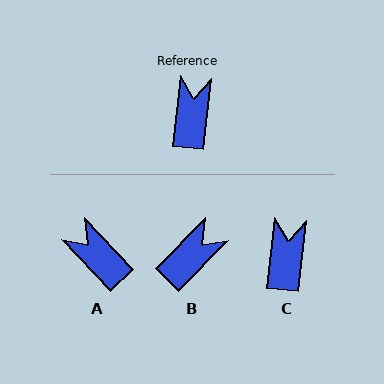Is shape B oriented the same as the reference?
No, it is off by about 39 degrees.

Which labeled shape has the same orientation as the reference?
C.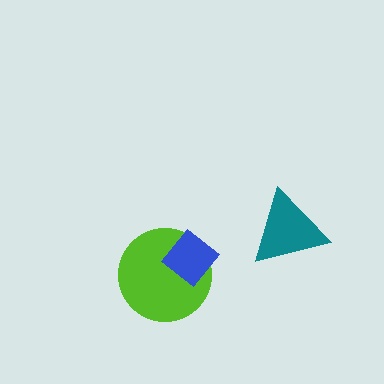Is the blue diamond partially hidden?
No, no other shape covers it.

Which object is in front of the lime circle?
The blue diamond is in front of the lime circle.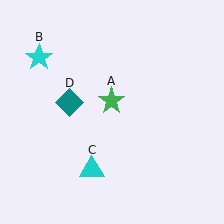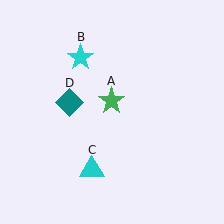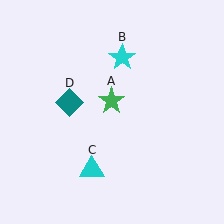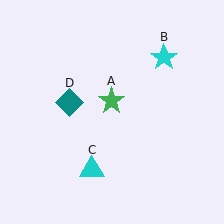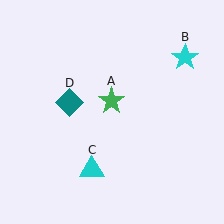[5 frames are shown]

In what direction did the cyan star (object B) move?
The cyan star (object B) moved right.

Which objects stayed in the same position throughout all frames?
Green star (object A) and cyan triangle (object C) and teal diamond (object D) remained stationary.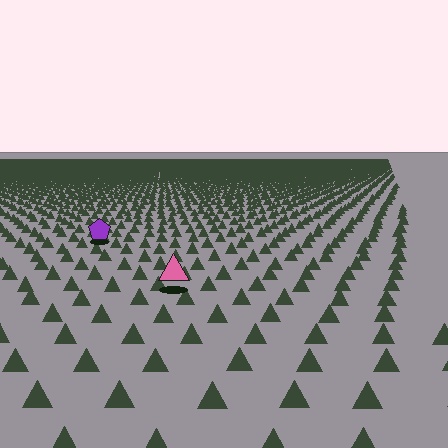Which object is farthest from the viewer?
The purple pentagon is farthest from the viewer. It appears smaller and the ground texture around it is denser.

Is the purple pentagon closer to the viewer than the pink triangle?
No. The pink triangle is closer — you can tell from the texture gradient: the ground texture is coarser near it.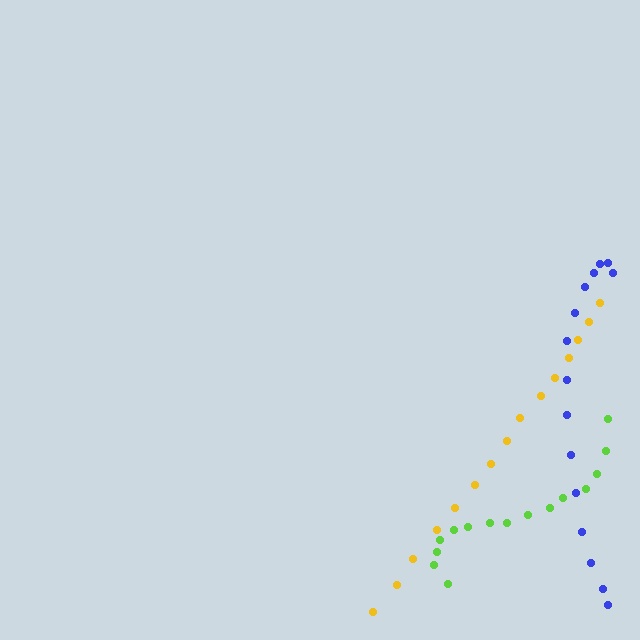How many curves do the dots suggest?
There are 3 distinct paths.